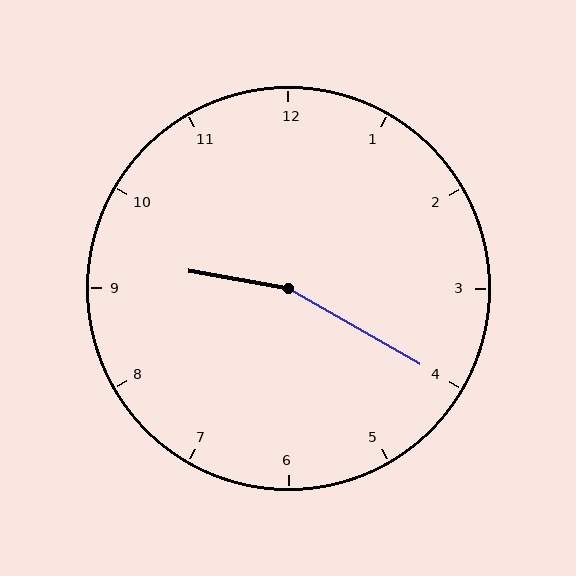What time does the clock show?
9:20.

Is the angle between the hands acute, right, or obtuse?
It is obtuse.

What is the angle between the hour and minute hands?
Approximately 160 degrees.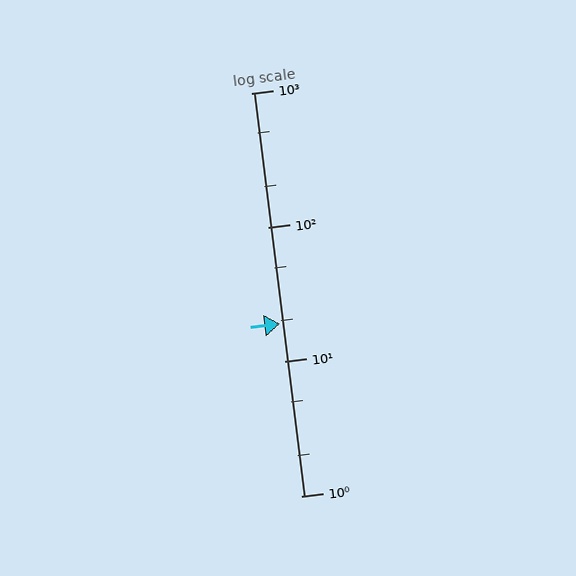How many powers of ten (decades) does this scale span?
The scale spans 3 decades, from 1 to 1000.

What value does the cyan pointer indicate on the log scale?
The pointer indicates approximately 19.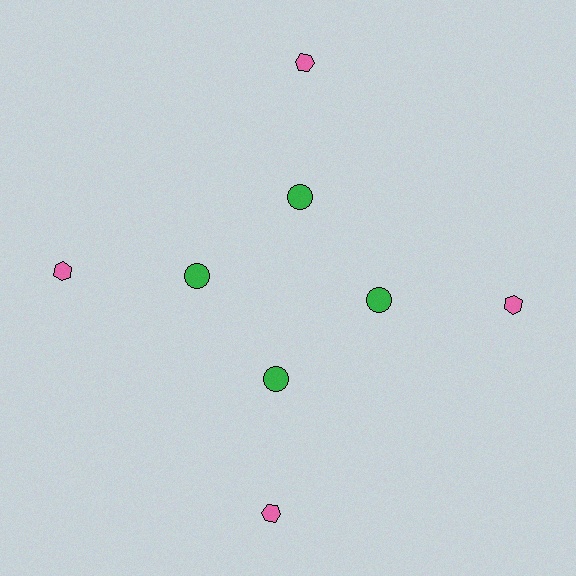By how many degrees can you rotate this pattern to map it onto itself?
The pattern maps onto itself every 90 degrees of rotation.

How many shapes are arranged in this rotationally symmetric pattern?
There are 8 shapes, arranged in 4 groups of 2.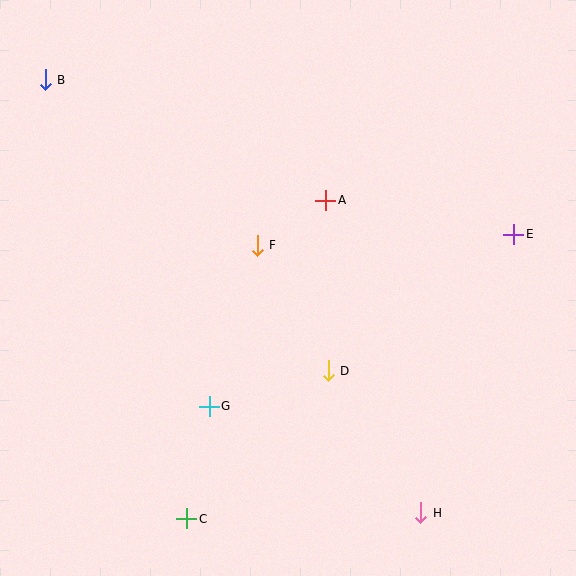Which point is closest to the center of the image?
Point F at (257, 245) is closest to the center.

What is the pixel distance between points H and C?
The distance between H and C is 234 pixels.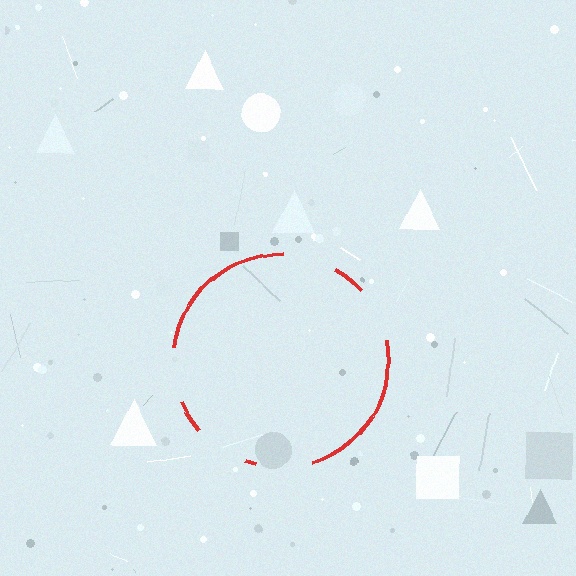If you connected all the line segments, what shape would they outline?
They would outline a circle.